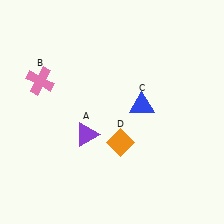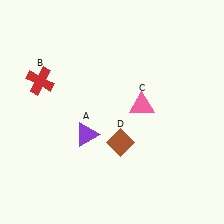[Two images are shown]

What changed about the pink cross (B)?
In Image 1, B is pink. In Image 2, it changed to red.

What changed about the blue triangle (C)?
In Image 1, C is blue. In Image 2, it changed to pink.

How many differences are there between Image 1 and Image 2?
There are 3 differences between the two images.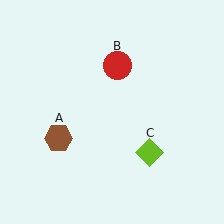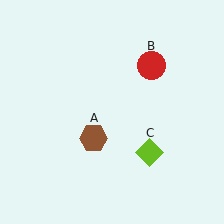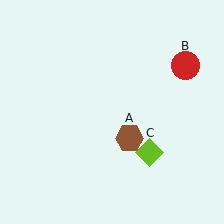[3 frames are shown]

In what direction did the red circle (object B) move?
The red circle (object B) moved right.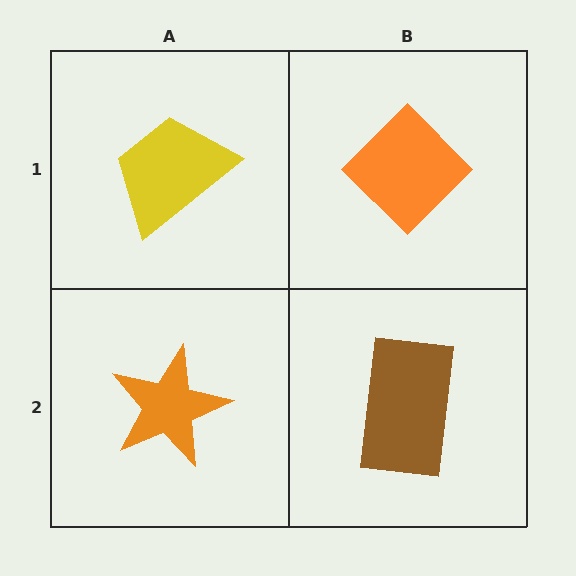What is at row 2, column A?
An orange star.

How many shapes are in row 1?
2 shapes.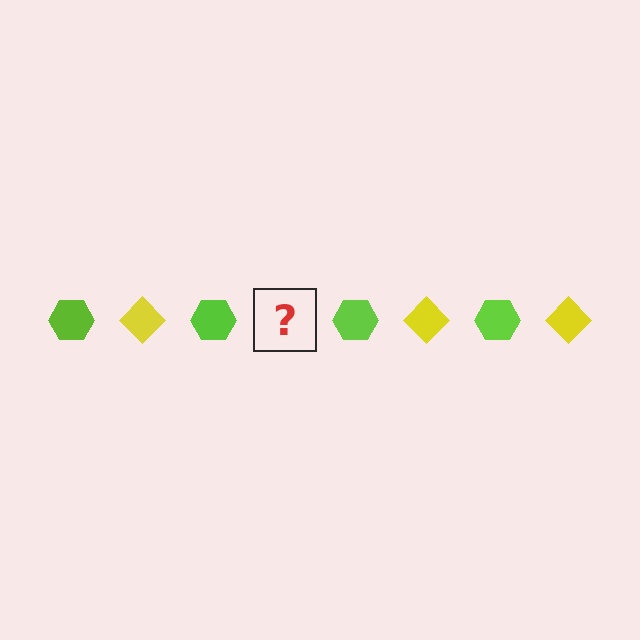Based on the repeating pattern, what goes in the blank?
The blank should be a yellow diamond.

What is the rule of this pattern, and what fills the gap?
The rule is that the pattern alternates between lime hexagon and yellow diamond. The gap should be filled with a yellow diamond.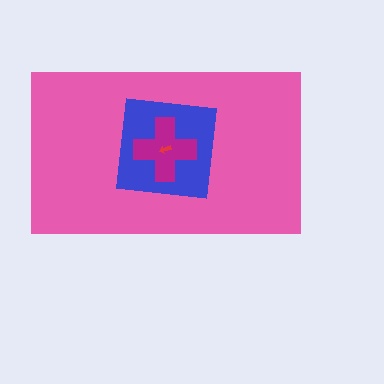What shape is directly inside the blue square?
The magenta cross.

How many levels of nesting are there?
4.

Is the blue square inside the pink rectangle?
Yes.